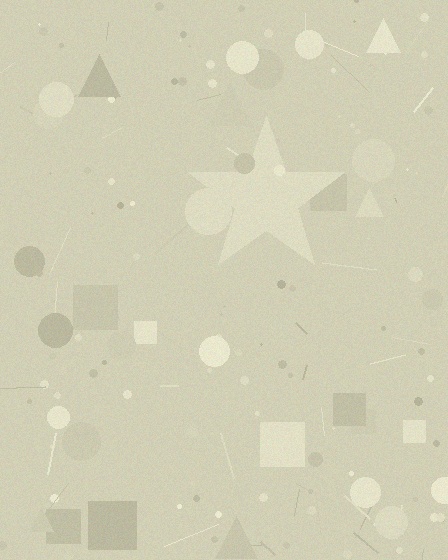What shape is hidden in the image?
A star is hidden in the image.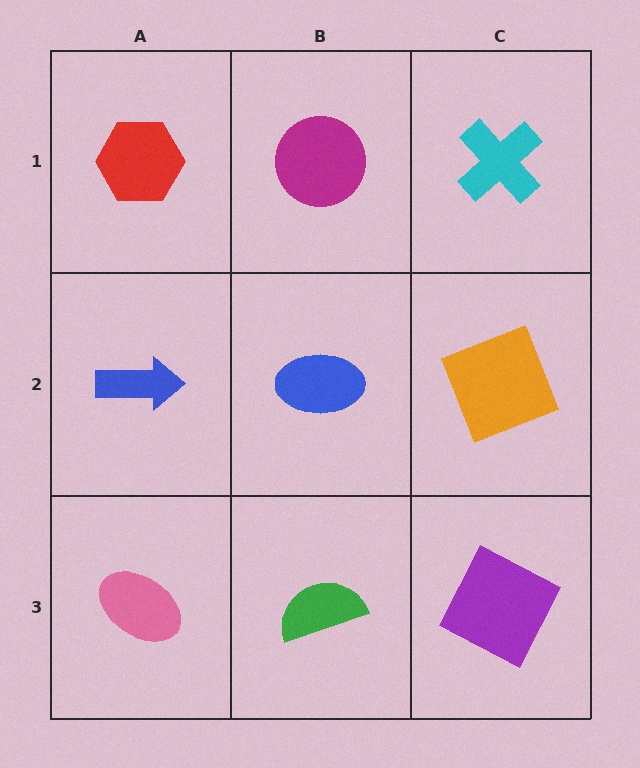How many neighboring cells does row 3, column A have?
2.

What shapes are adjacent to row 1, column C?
An orange square (row 2, column C), a magenta circle (row 1, column B).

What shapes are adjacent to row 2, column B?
A magenta circle (row 1, column B), a green semicircle (row 3, column B), a blue arrow (row 2, column A), an orange square (row 2, column C).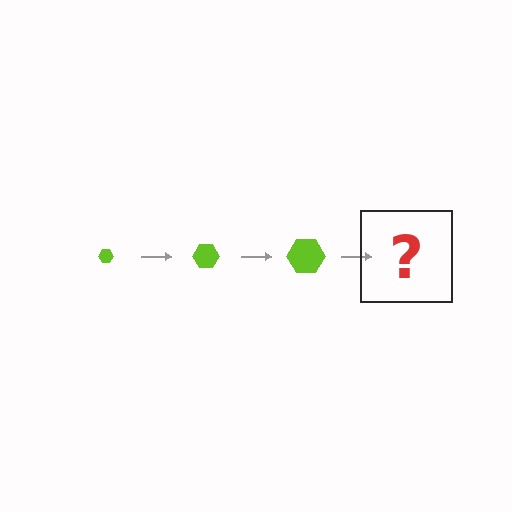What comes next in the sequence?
The next element should be a lime hexagon, larger than the previous one.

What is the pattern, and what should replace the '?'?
The pattern is that the hexagon gets progressively larger each step. The '?' should be a lime hexagon, larger than the previous one.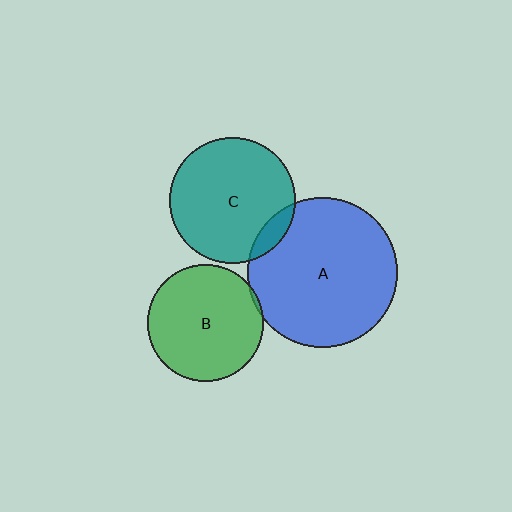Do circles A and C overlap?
Yes.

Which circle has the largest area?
Circle A (blue).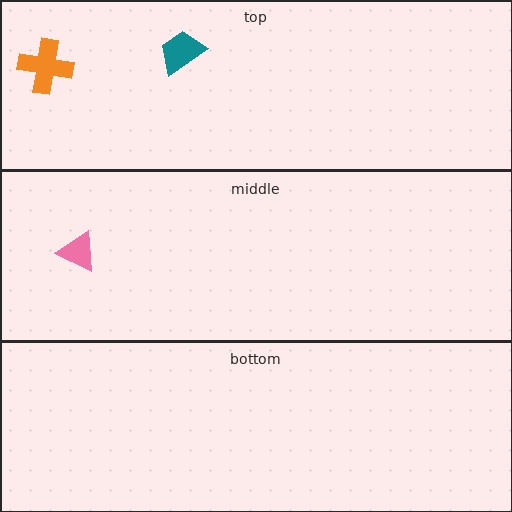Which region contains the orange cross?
The top region.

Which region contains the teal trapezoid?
The top region.